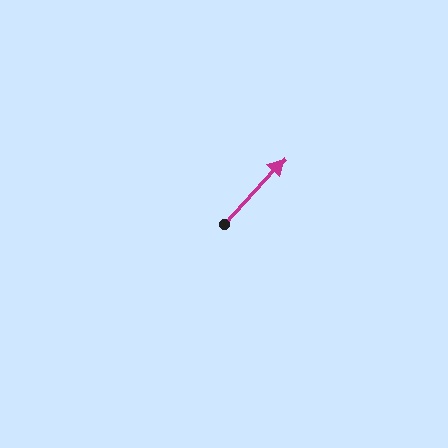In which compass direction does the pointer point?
Northeast.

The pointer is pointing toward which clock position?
Roughly 1 o'clock.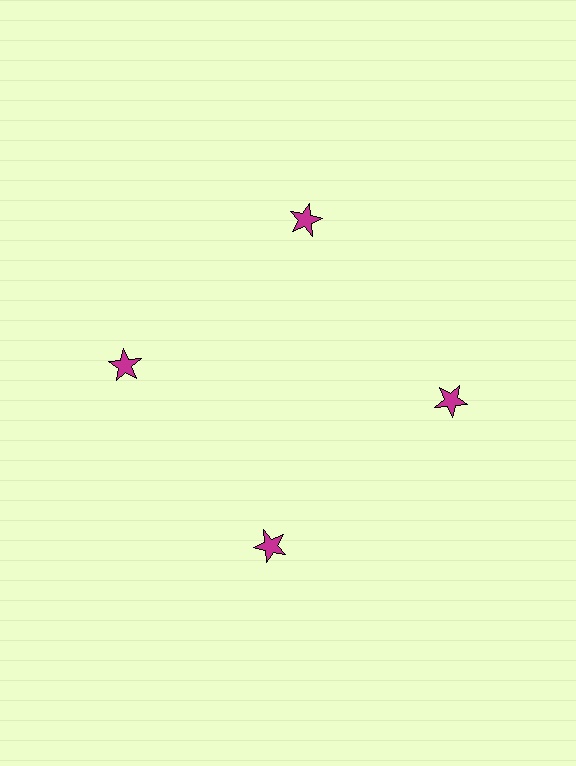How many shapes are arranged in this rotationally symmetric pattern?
There are 4 shapes, arranged in 4 groups of 1.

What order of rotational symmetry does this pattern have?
This pattern has 4-fold rotational symmetry.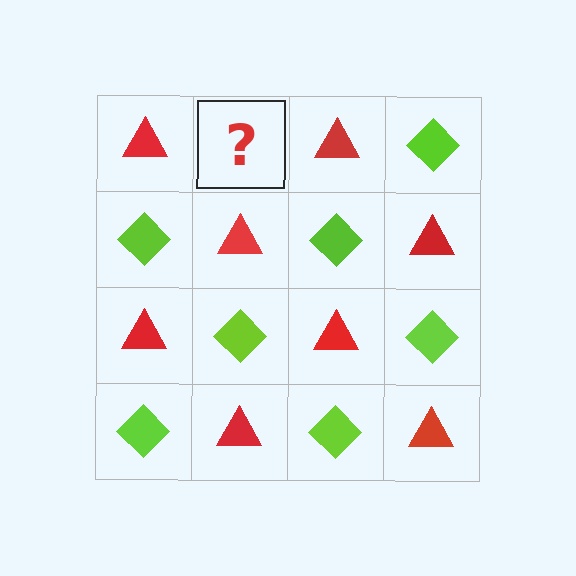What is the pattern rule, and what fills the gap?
The rule is that it alternates red triangle and lime diamond in a checkerboard pattern. The gap should be filled with a lime diamond.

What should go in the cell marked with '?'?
The missing cell should contain a lime diamond.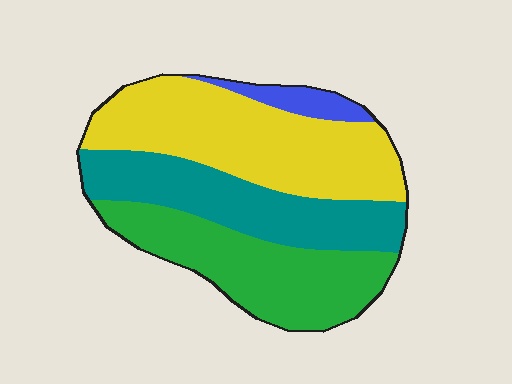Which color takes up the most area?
Yellow, at roughly 40%.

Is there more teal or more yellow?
Yellow.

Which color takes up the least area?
Blue, at roughly 5%.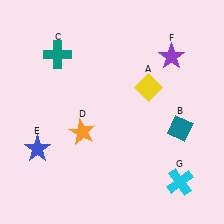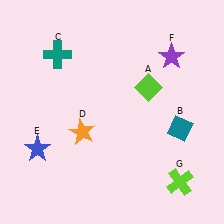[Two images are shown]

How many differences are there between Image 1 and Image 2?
There are 2 differences between the two images.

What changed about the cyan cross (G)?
In Image 1, G is cyan. In Image 2, it changed to lime.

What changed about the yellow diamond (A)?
In Image 1, A is yellow. In Image 2, it changed to lime.